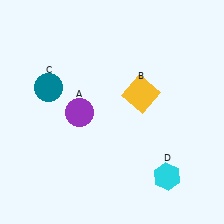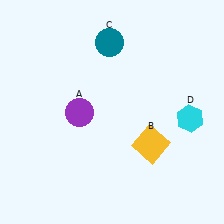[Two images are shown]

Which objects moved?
The objects that moved are: the yellow square (B), the teal circle (C), the cyan hexagon (D).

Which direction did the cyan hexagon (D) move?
The cyan hexagon (D) moved up.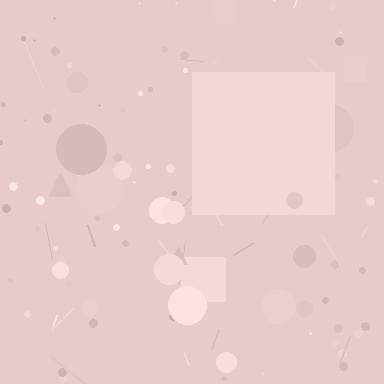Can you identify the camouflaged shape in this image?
The camouflaged shape is a square.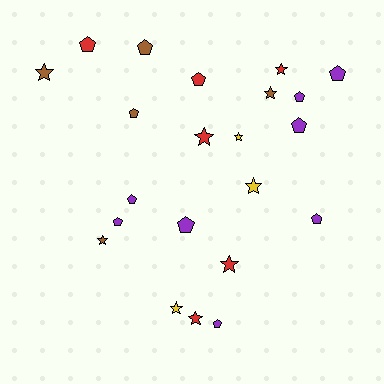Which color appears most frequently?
Purple, with 8 objects.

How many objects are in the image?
There are 22 objects.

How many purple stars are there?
There are no purple stars.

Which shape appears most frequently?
Pentagon, with 12 objects.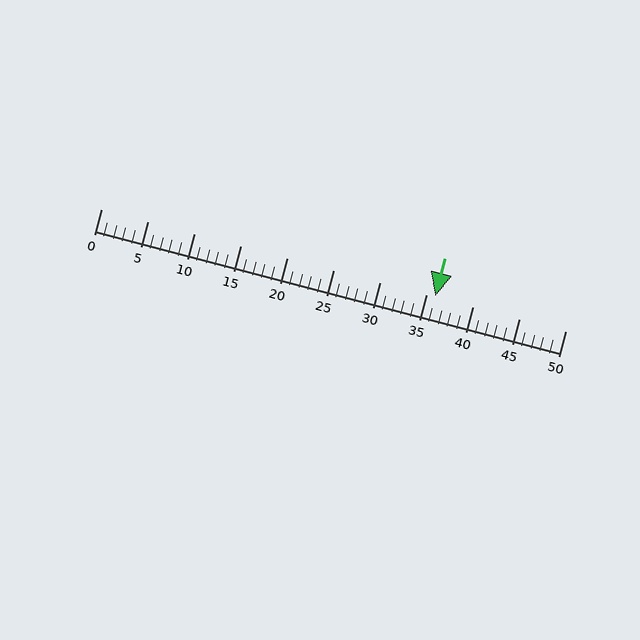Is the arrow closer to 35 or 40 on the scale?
The arrow is closer to 35.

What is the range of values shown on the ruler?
The ruler shows values from 0 to 50.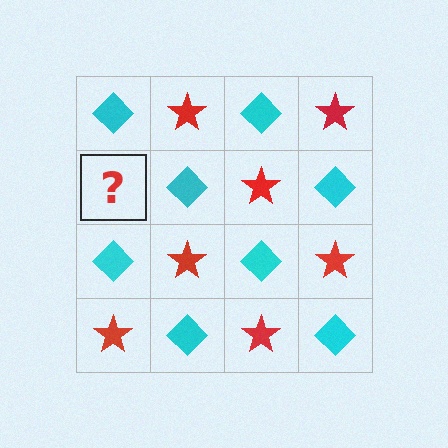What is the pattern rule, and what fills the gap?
The rule is that it alternates cyan diamond and red star in a checkerboard pattern. The gap should be filled with a red star.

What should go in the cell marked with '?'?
The missing cell should contain a red star.